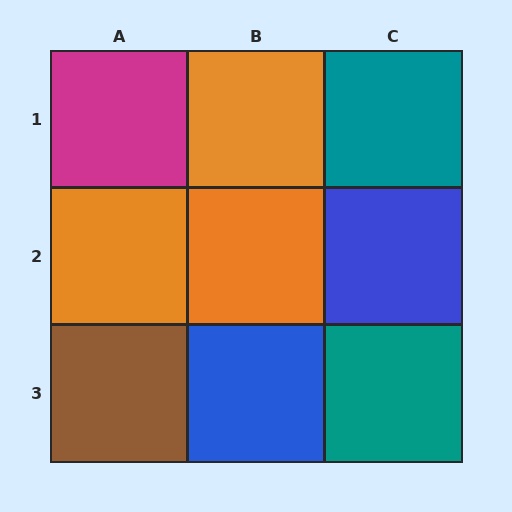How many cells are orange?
3 cells are orange.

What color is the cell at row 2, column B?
Orange.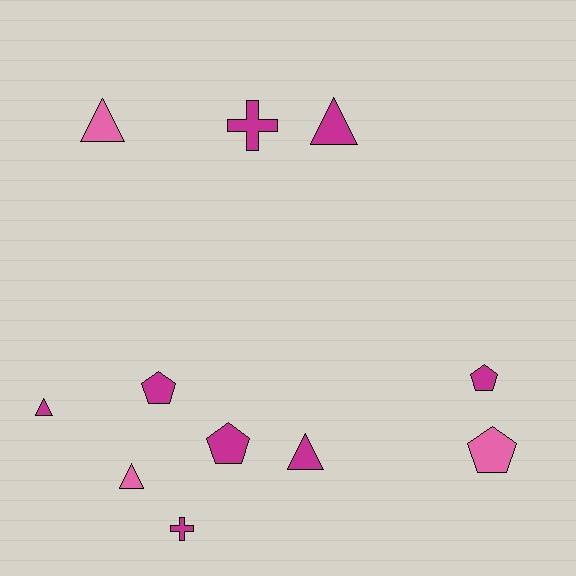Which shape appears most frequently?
Triangle, with 5 objects.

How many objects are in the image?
There are 11 objects.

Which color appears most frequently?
Magenta, with 8 objects.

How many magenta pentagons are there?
There are 3 magenta pentagons.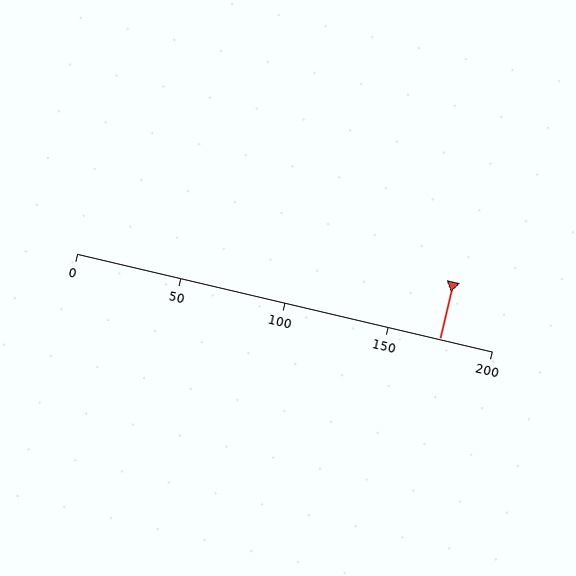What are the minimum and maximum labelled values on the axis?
The axis runs from 0 to 200.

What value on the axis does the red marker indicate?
The marker indicates approximately 175.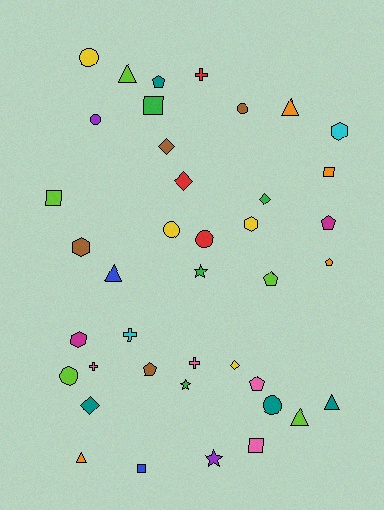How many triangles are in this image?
There are 6 triangles.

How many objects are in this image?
There are 40 objects.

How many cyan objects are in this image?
There are 2 cyan objects.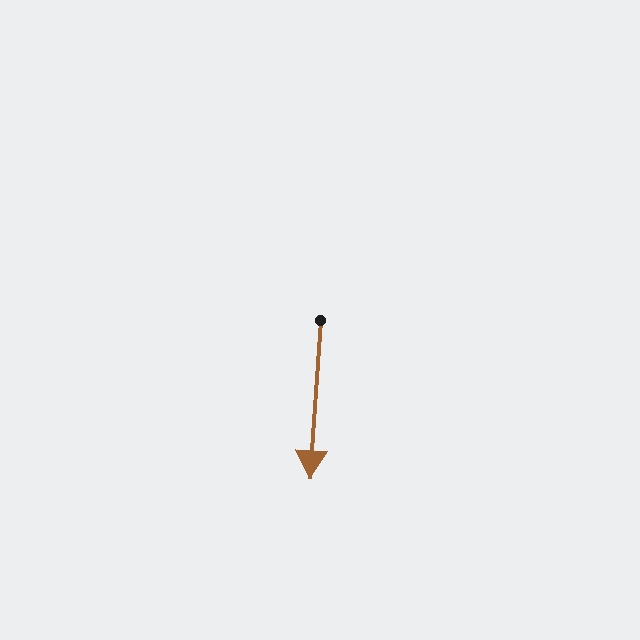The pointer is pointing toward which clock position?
Roughly 6 o'clock.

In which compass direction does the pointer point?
South.